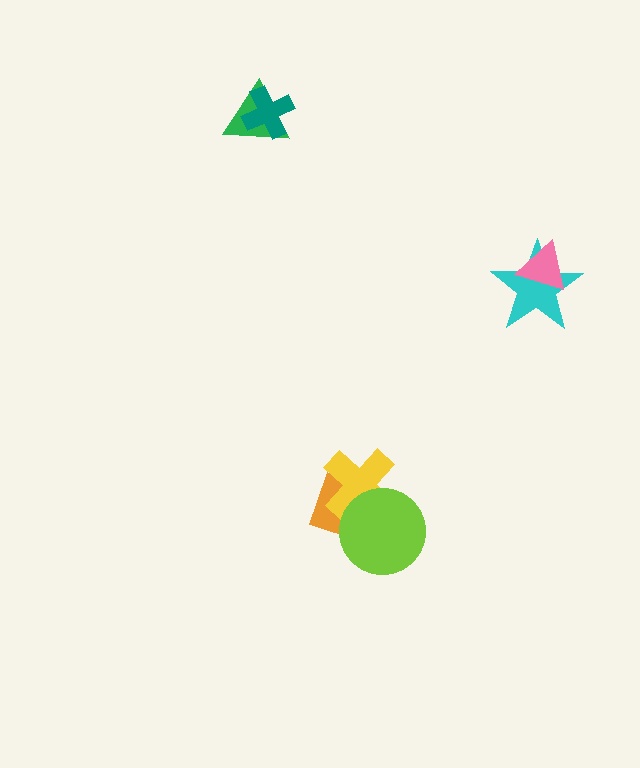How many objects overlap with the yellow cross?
2 objects overlap with the yellow cross.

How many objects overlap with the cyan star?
1 object overlaps with the cyan star.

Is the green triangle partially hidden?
Yes, it is partially covered by another shape.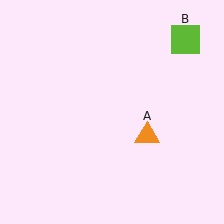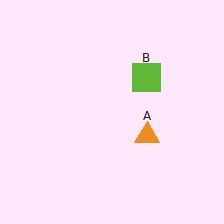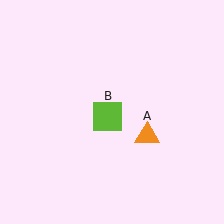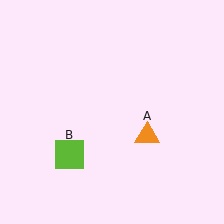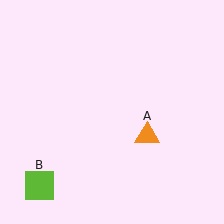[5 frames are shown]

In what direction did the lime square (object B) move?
The lime square (object B) moved down and to the left.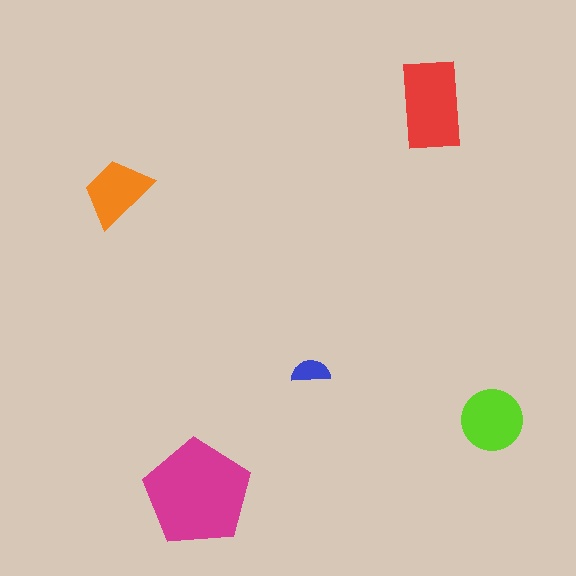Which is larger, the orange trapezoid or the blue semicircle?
The orange trapezoid.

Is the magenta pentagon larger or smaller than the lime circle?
Larger.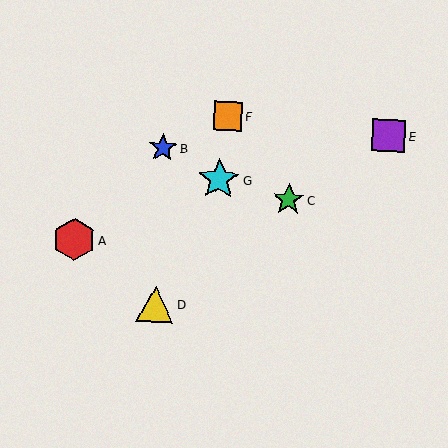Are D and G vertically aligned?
No, D is at x≈155 and G is at x≈219.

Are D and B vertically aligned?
Yes, both are at x≈155.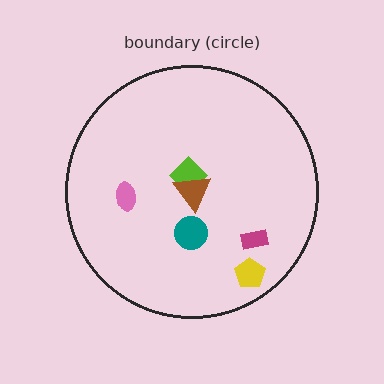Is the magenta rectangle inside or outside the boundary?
Inside.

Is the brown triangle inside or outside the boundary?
Inside.